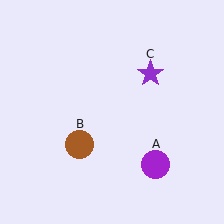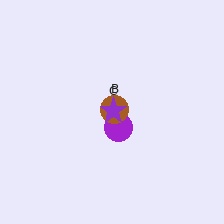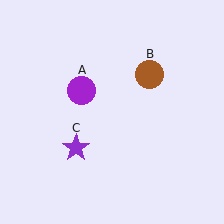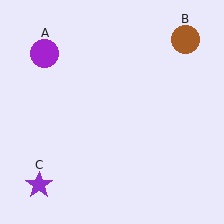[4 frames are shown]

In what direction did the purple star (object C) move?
The purple star (object C) moved down and to the left.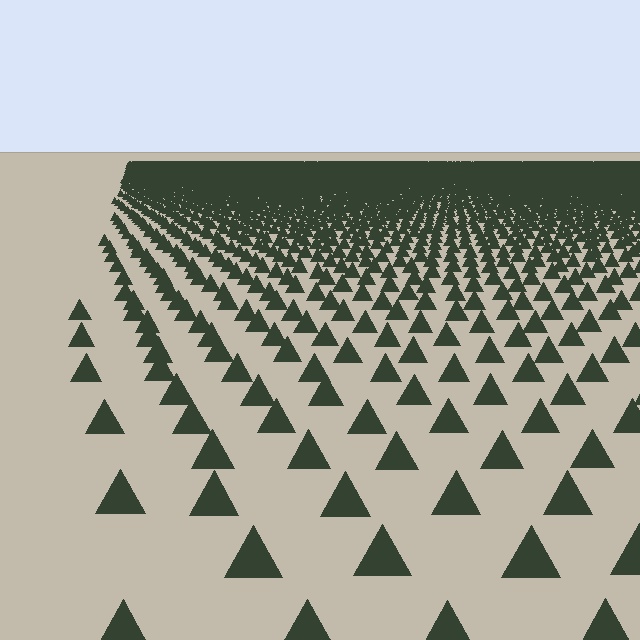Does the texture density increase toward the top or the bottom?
Density increases toward the top.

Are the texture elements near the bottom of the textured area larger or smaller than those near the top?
Larger. Near the bottom, elements are closer to the viewer and appear at a bigger on-screen size.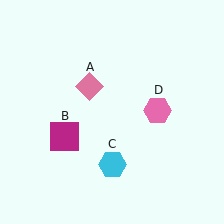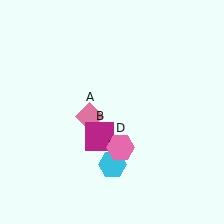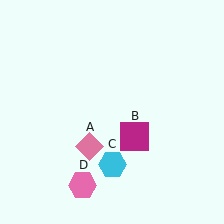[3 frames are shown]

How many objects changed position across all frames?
3 objects changed position: pink diamond (object A), magenta square (object B), pink hexagon (object D).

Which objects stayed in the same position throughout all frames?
Cyan hexagon (object C) remained stationary.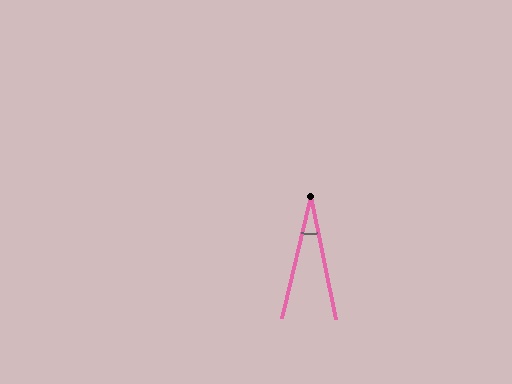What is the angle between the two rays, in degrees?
Approximately 25 degrees.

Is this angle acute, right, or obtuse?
It is acute.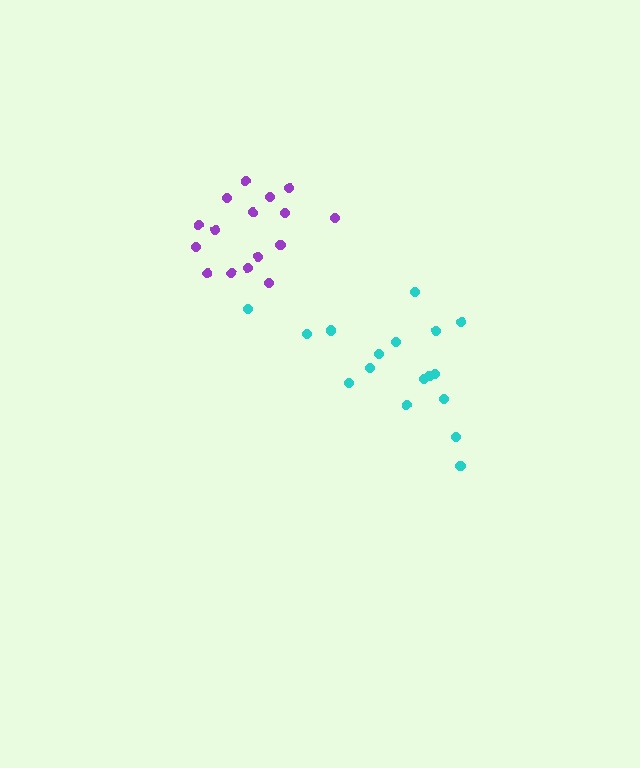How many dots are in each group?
Group 1: 16 dots, Group 2: 17 dots (33 total).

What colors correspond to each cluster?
The clusters are colored: purple, cyan.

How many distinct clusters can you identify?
There are 2 distinct clusters.